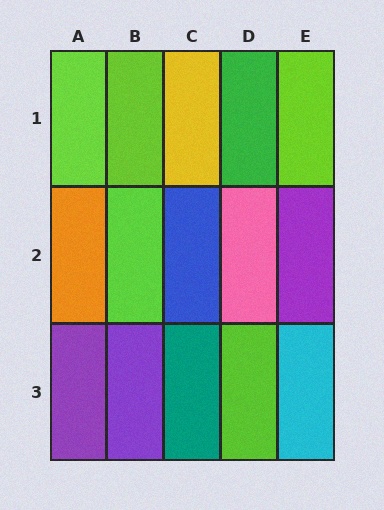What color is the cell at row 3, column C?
Teal.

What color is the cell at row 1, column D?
Green.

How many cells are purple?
3 cells are purple.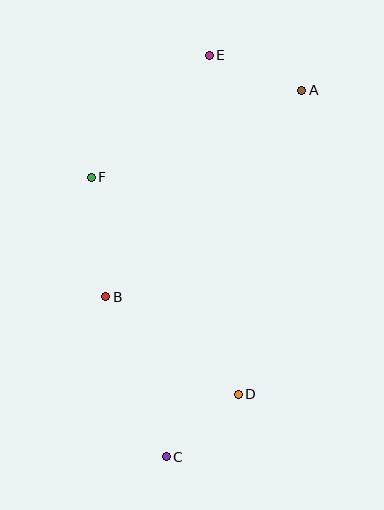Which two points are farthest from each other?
Points C and E are farthest from each other.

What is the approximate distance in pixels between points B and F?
The distance between B and F is approximately 120 pixels.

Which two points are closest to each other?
Points C and D are closest to each other.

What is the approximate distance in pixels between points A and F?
The distance between A and F is approximately 228 pixels.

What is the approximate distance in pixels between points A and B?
The distance between A and B is approximately 285 pixels.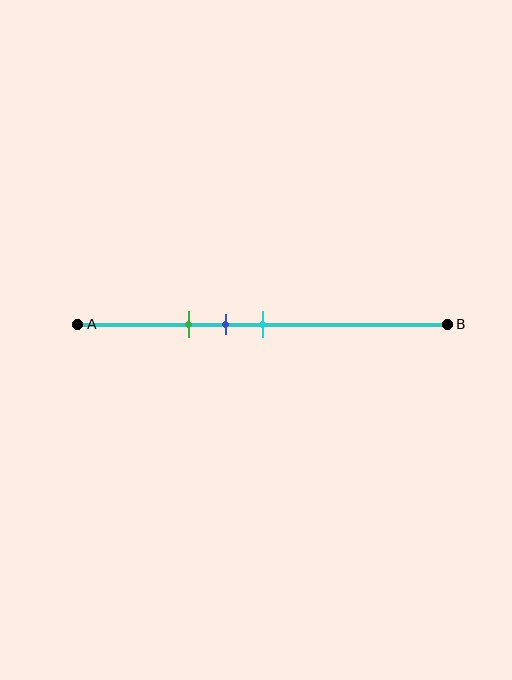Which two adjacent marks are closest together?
The blue and cyan marks are the closest adjacent pair.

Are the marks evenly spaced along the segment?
Yes, the marks are approximately evenly spaced.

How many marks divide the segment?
There are 3 marks dividing the segment.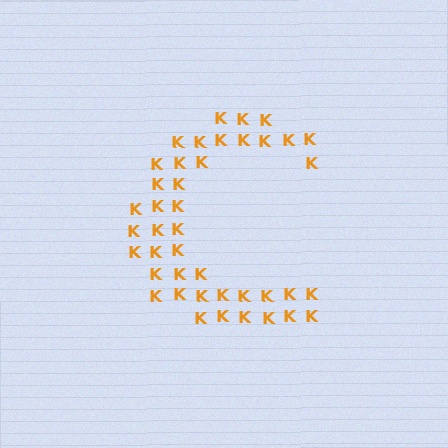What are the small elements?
The small elements are letter K's.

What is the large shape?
The large shape is the letter C.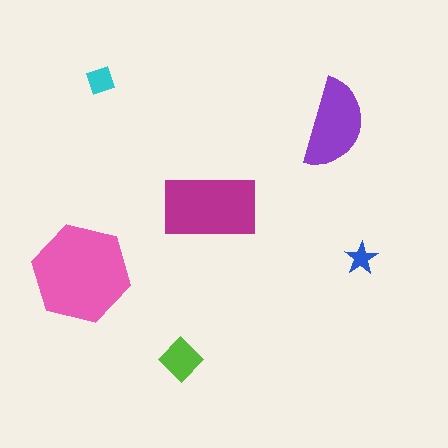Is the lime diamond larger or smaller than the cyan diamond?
Larger.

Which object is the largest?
The pink hexagon.